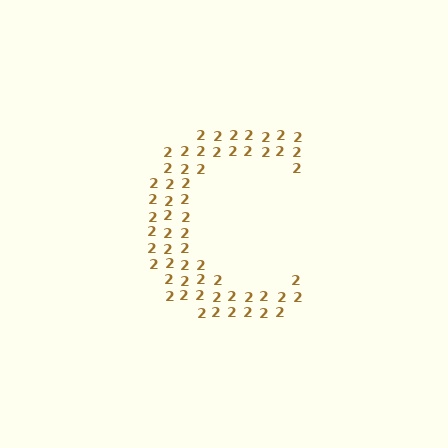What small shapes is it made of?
It is made of small digit 2's.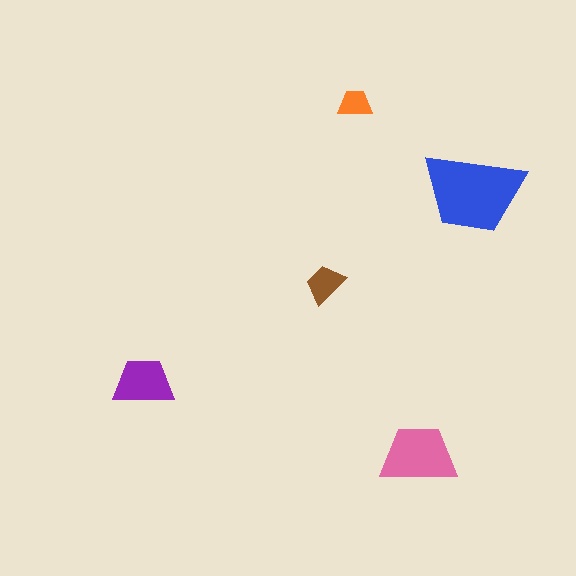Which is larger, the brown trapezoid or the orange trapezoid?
The brown one.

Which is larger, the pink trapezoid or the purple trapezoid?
The pink one.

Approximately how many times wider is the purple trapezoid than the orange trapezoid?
About 2 times wider.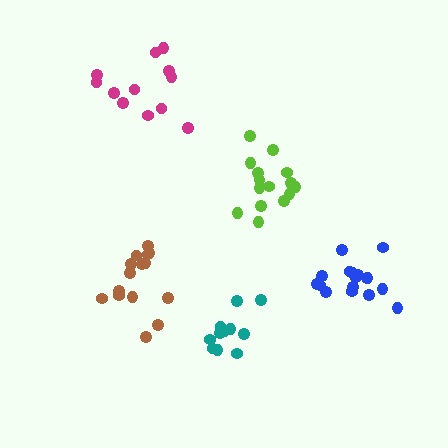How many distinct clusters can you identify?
There are 5 distinct clusters.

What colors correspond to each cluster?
The clusters are colored: lime, teal, magenta, brown, blue.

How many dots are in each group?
Group 1: 15 dots, Group 2: 11 dots, Group 3: 12 dots, Group 4: 15 dots, Group 5: 17 dots (70 total).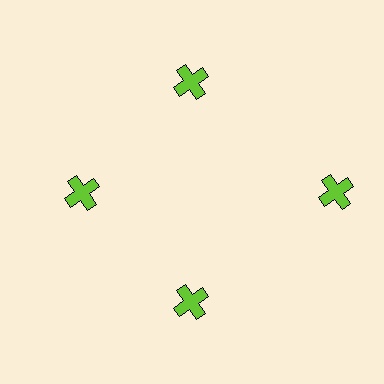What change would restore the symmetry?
The symmetry would be restored by moving it inward, back onto the ring so that all 4 crosses sit at equal angles and equal distance from the center.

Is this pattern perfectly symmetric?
No. The 4 lime crosses are arranged in a ring, but one element near the 3 o'clock position is pushed outward from the center, breaking the 4-fold rotational symmetry.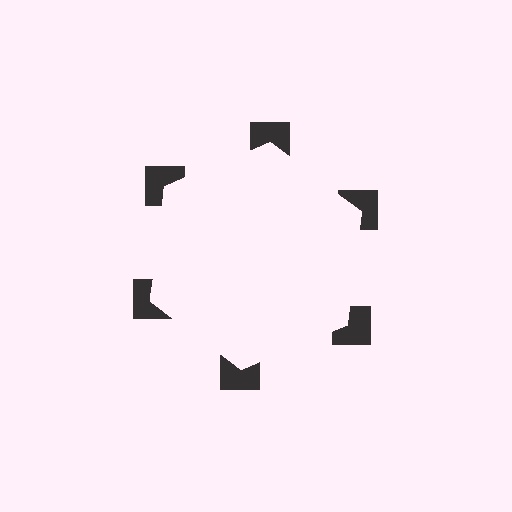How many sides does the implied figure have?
6 sides.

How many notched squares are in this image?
There are 6 — one at each vertex of the illusory hexagon.